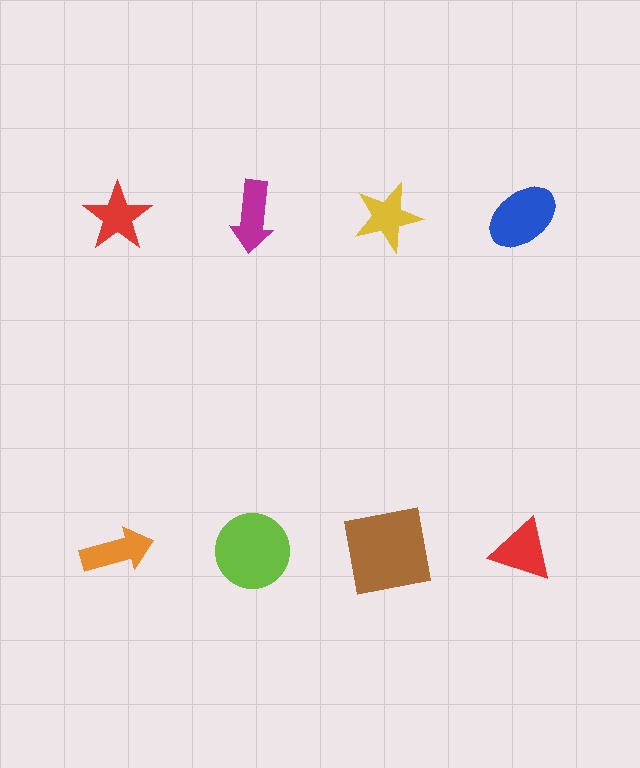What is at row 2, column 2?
A lime circle.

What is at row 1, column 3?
A yellow star.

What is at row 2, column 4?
A red triangle.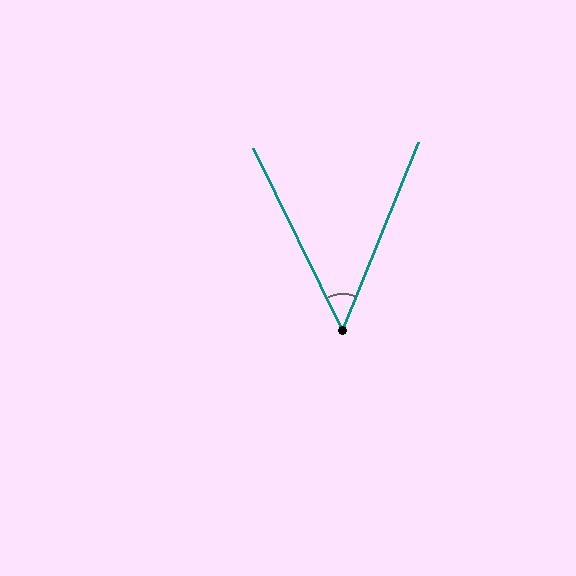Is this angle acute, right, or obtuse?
It is acute.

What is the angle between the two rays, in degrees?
Approximately 48 degrees.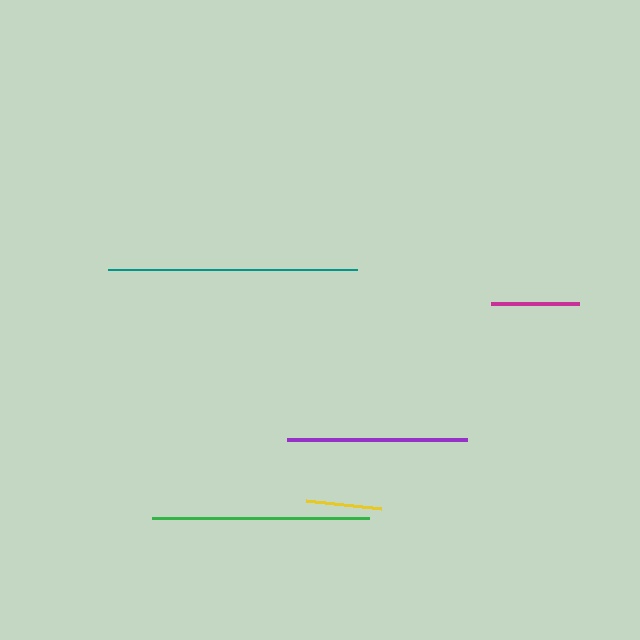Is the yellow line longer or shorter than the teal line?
The teal line is longer than the yellow line.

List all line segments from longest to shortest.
From longest to shortest: teal, green, purple, magenta, yellow.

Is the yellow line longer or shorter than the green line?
The green line is longer than the yellow line.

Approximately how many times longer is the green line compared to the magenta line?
The green line is approximately 2.5 times the length of the magenta line.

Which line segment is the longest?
The teal line is the longest at approximately 249 pixels.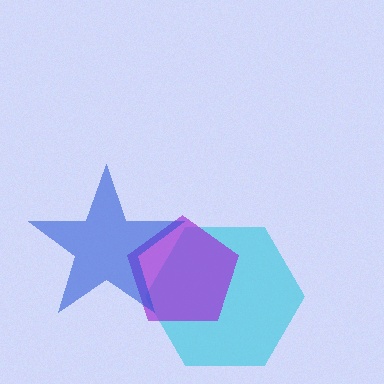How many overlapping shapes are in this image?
There are 3 overlapping shapes in the image.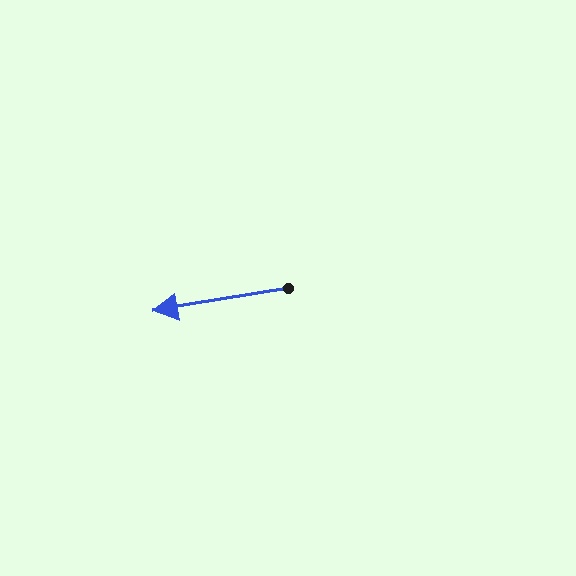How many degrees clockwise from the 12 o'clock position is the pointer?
Approximately 260 degrees.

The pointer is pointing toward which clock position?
Roughly 9 o'clock.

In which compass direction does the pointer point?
West.